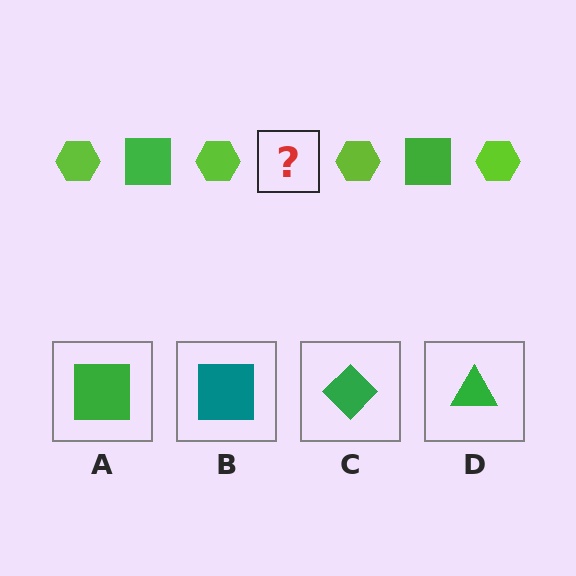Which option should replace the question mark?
Option A.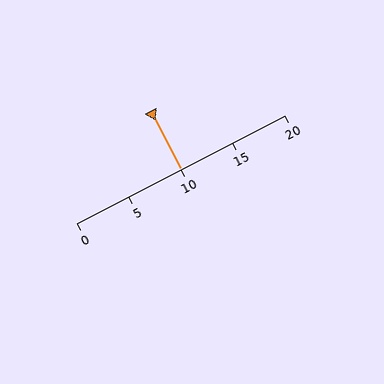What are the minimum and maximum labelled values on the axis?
The axis runs from 0 to 20.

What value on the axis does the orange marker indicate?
The marker indicates approximately 10.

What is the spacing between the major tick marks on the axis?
The major ticks are spaced 5 apart.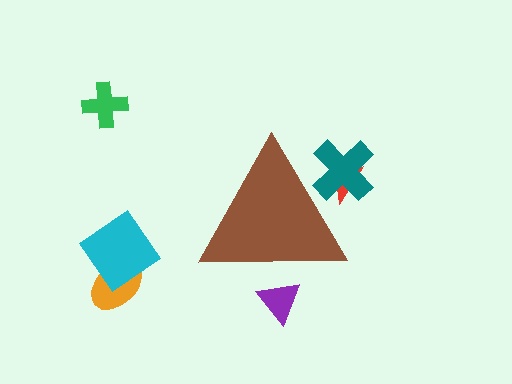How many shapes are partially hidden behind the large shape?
3 shapes are partially hidden.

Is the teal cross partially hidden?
Yes, the teal cross is partially hidden behind the brown triangle.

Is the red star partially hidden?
Yes, the red star is partially hidden behind the brown triangle.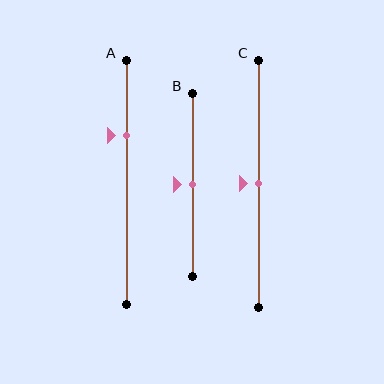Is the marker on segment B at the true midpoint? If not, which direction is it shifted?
Yes, the marker on segment B is at the true midpoint.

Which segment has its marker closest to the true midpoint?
Segment B has its marker closest to the true midpoint.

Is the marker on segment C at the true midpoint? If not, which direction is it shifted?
Yes, the marker on segment C is at the true midpoint.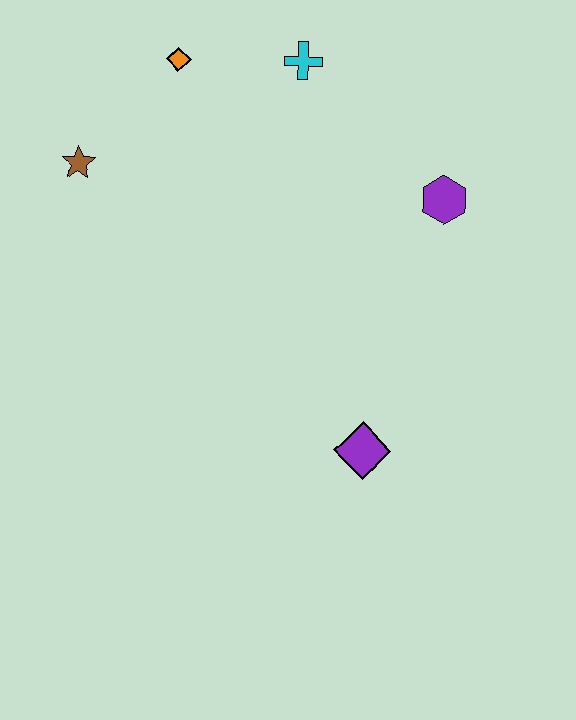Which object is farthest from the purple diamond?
The orange diamond is farthest from the purple diamond.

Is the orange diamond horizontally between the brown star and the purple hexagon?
Yes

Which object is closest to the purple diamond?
The purple hexagon is closest to the purple diamond.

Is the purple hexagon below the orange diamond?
Yes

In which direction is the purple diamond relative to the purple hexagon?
The purple diamond is below the purple hexagon.